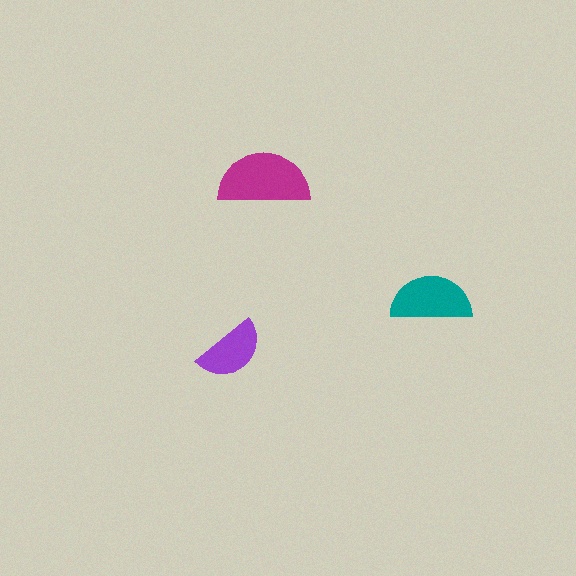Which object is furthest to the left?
The purple semicircle is leftmost.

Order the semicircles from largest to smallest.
the magenta one, the teal one, the purple one.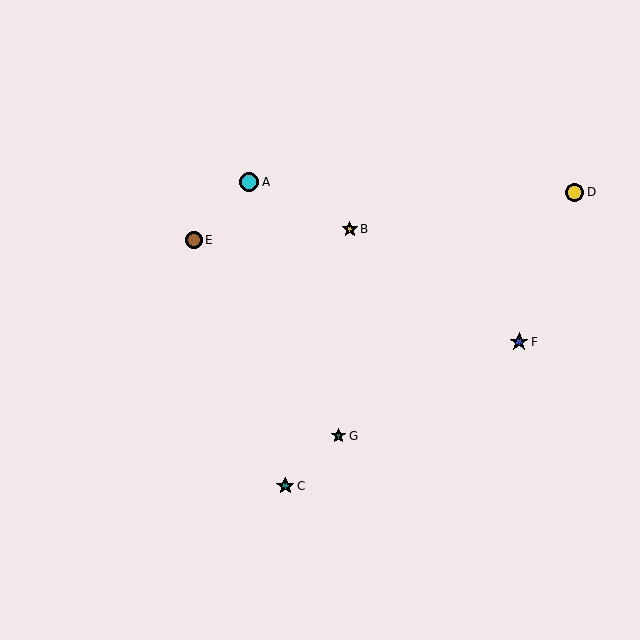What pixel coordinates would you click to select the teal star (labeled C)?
Click at (285, 486) to select the teal star C.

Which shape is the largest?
The cyan circle (labeled A) is the largest.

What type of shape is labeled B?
Shape B is a yellow star.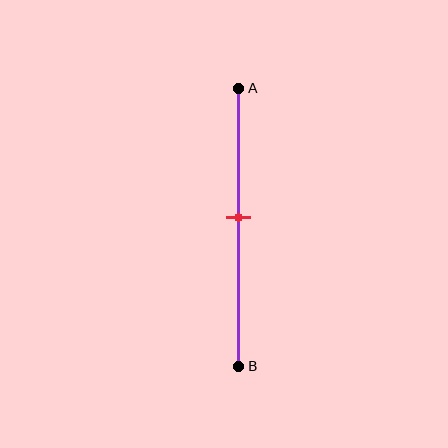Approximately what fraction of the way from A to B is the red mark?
The red mark is approximately 45% of the way from A to B.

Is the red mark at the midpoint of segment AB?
No, the mark is at about 45% from A, not at the 50% midpoint.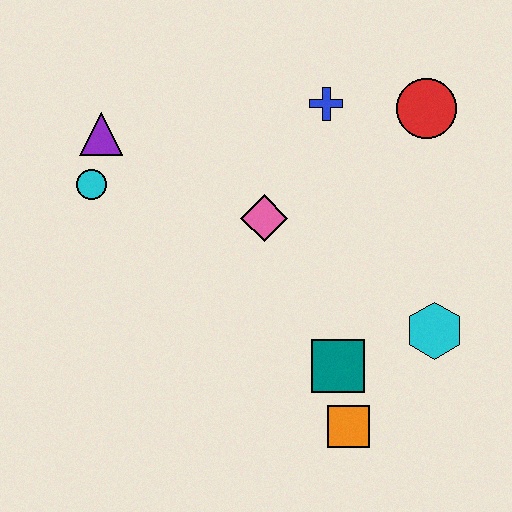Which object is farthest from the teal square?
The purple triangle is farthest from the teal square.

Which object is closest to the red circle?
The blue cross is closest to the red circle.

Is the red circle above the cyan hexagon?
Yes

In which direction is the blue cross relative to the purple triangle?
The blue cross is to the right of the purple triangle.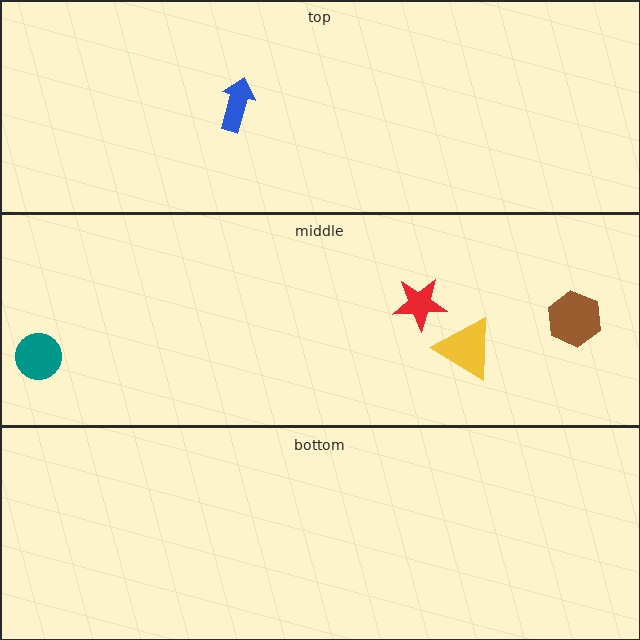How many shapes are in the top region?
1.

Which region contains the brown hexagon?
The middle region.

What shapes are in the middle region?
The yellow triangle, the teal circle, the brown hexagon, the red star.